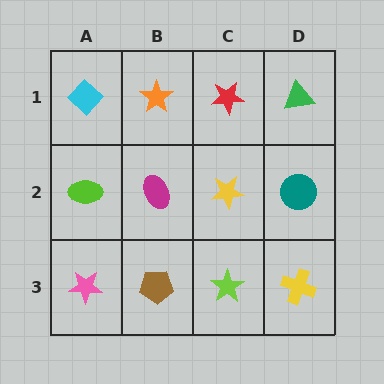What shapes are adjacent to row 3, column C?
A yellow star (row 2, column C), a brown pentagon (row 3, column B), a yellow cross (row 3, column D).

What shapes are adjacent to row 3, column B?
A magenta ellipse (row 2, column B), a pink star (row 3, column A), a lime star (row 3, column C).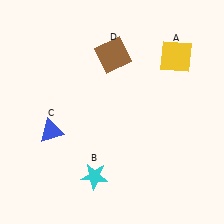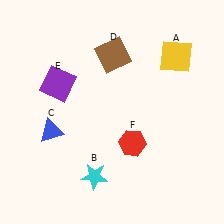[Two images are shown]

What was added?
A purple square (E), a red hexagon (F) were added in Image 2.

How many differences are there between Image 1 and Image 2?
There are 2 differences between the two images.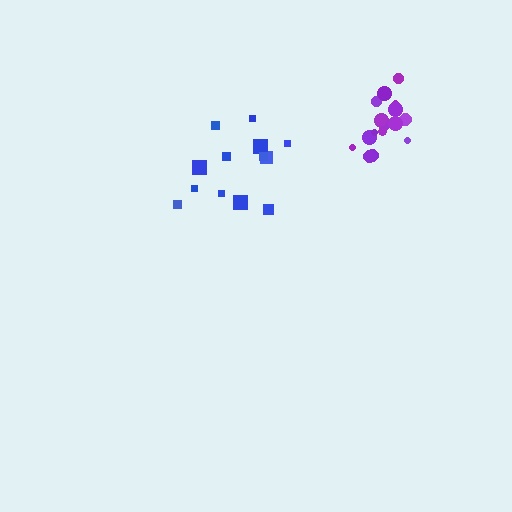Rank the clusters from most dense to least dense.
purple, blue.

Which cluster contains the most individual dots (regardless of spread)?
Purple (19).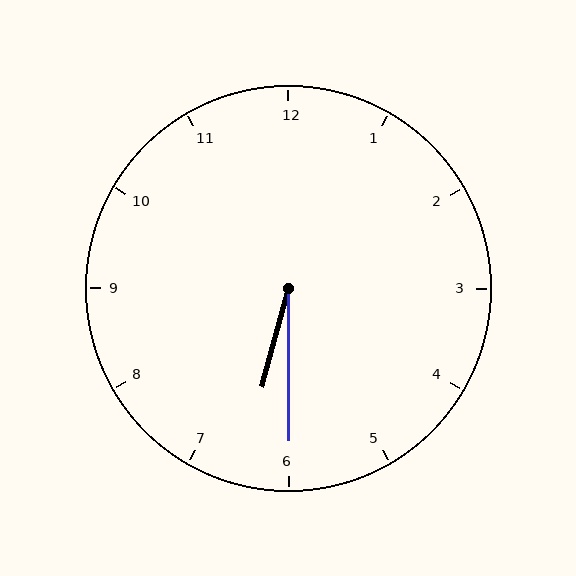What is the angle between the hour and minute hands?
Approximately 15 degrees.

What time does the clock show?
6:30.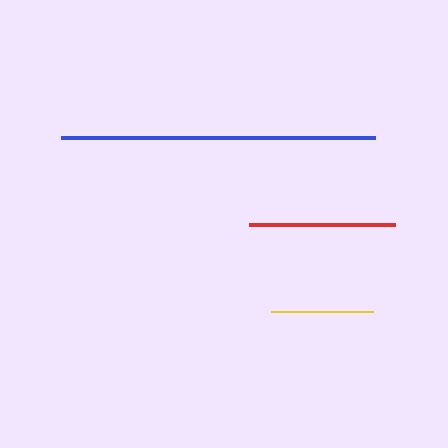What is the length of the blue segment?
The blue segment is approximately 314 pixels long.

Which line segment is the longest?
The blue line is the longest at approximately 314 pixels.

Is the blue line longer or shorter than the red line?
The blue line is longer than the red line.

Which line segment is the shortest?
The yellow line is the shortest at approximately 102 pixels.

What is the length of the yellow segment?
The yellow segment is approximately 102 pixels long.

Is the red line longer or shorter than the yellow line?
The red line is longer than the yellow line.